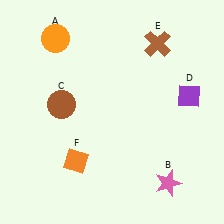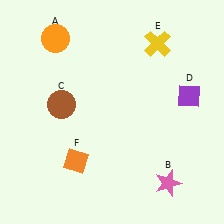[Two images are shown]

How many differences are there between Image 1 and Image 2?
There is 1 difference between the two images.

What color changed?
The cross (E) changed from brown in Image 1 to yellow in Image 2.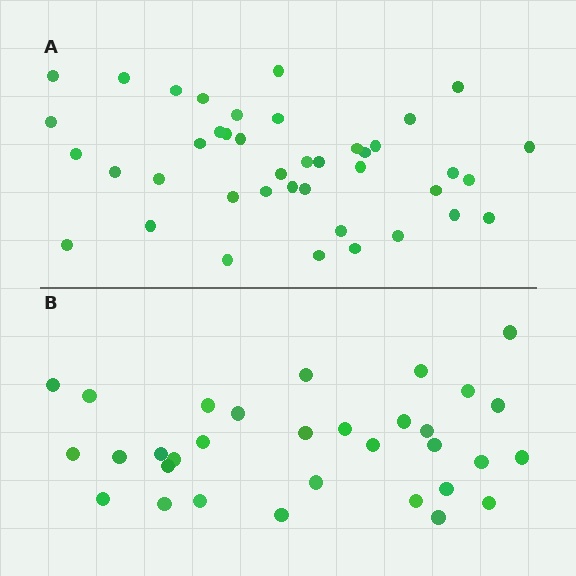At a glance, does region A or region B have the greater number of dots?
Region A (the top region) has more dots.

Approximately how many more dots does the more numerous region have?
Region A has roughly 8 or so more dots than region B.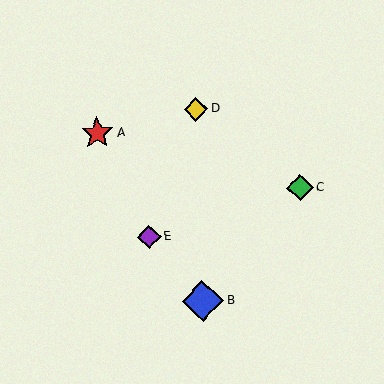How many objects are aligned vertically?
2 objects (B, D) are aligned vertically.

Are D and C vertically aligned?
No, D is at x≈196 and C is at x≈300.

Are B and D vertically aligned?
Yes, both are at x≈203.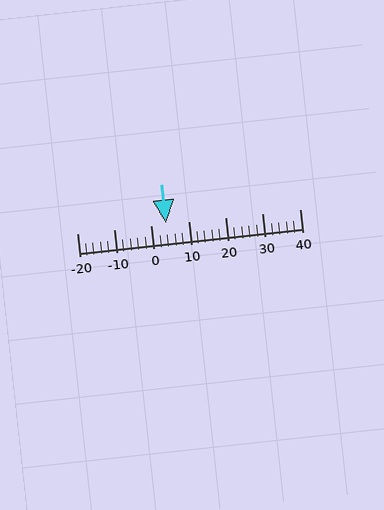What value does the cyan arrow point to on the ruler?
The cyan arrow points to approximately 4.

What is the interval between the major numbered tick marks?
The major tick marks are spaced 10 units apart.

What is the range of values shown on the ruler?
The ruler shows values from -20 to 40.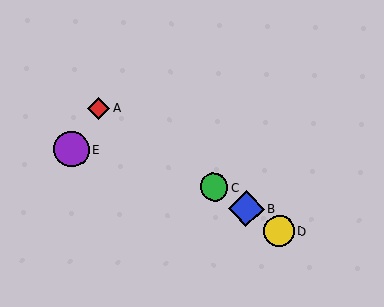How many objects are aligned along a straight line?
4 objects (A, B, C, D) are aligned along a straight line.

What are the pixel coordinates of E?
Object E is at (72, 149).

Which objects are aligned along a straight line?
Objects A, B, C, D are aligned along a straight line.